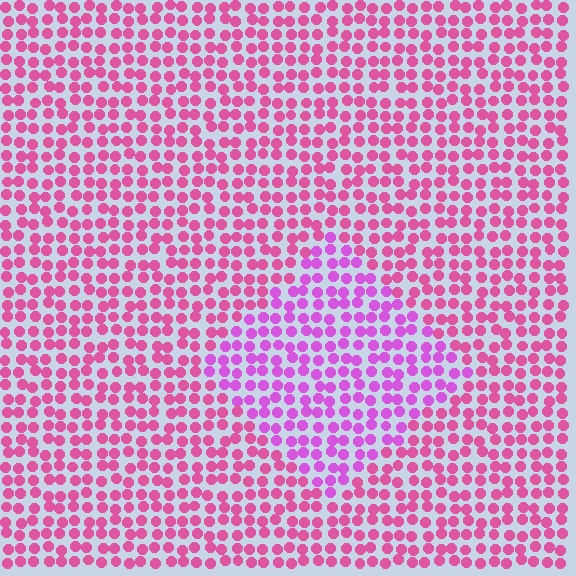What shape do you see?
I see a diamond.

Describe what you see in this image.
The image is filled with small pink elements in a uniform arrangement. A diamond-shaped region is visible where the elements are tinted to a slightly different hue, forming a subtle color boundary.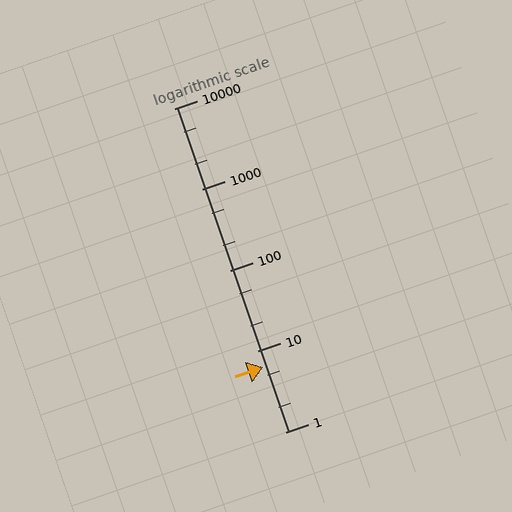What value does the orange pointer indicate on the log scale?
The pointer indicates approximately 6.4.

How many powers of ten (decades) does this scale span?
The scale spans 4 decades, from 1 to 10000.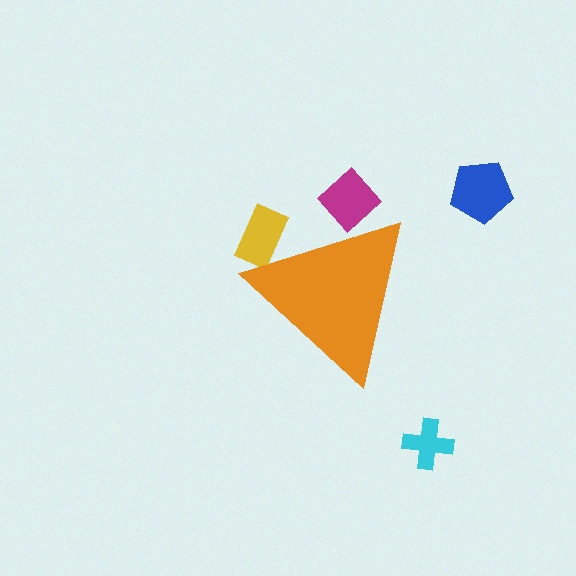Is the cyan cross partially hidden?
No, the cyan cross is fully visible.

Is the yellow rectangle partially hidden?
Yes, the yellow rectangle is partially hidden behind the orange triangle.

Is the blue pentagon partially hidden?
No, the blue pentagon is fully visible.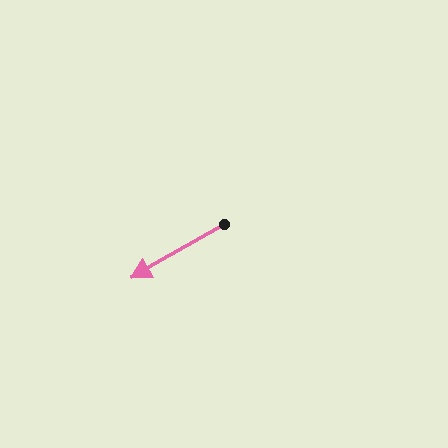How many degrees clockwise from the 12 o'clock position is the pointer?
Approximately 240 degrees.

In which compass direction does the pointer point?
Southwest.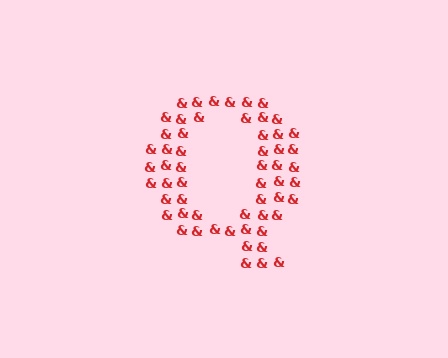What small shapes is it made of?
It is made of small ampersands.